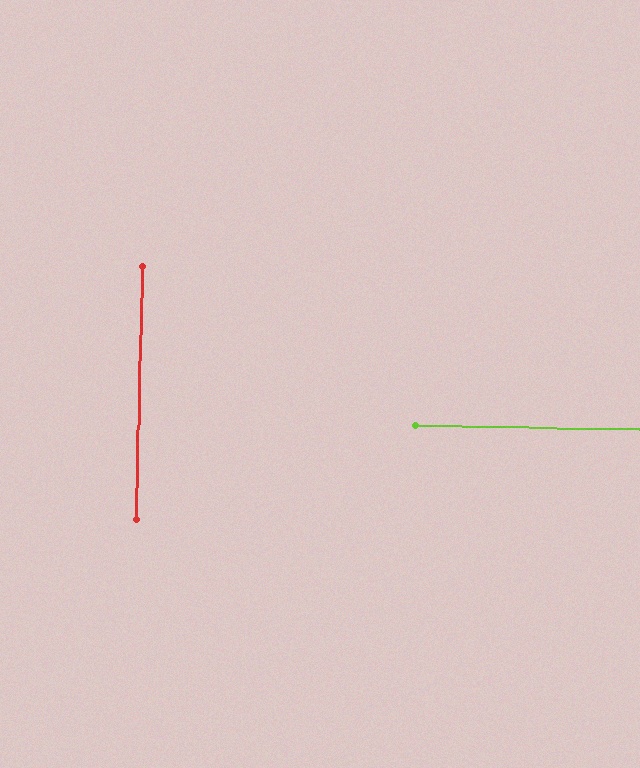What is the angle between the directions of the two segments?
Approximately 90 degrees.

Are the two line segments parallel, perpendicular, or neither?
Perpendicular — they meet at approximately 90°.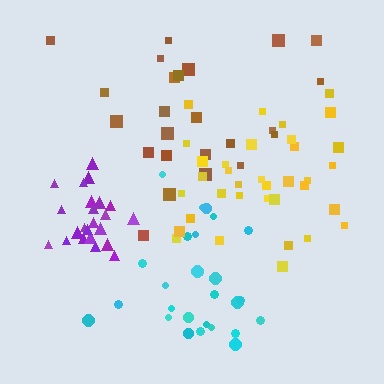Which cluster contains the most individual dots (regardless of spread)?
Yellow (35).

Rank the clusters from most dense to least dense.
purple, cyan, yellow, brown.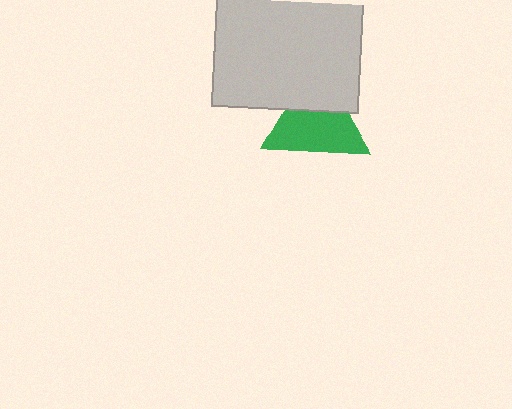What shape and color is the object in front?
The object in front is a light gray square.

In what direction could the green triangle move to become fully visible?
The green triangle could move down. That would shift it out from behind the light gray square entirely.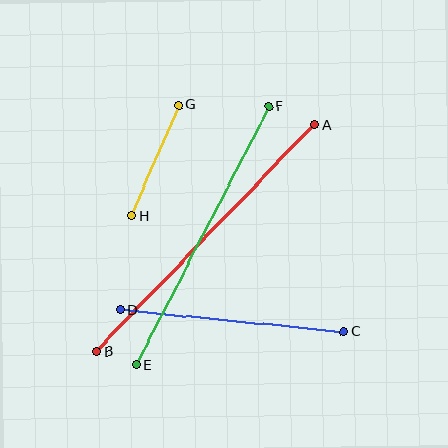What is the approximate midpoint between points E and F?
The midpoint is at approximately (202, 236) pixels.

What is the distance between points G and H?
The distance is approximately 120 pixels.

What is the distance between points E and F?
The distance is approximately 290 pixels.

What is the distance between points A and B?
The distance is approximately 315 pixels.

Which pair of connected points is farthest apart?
Points A and B are farthest apart.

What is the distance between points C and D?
The distance is approximately 225 pixels.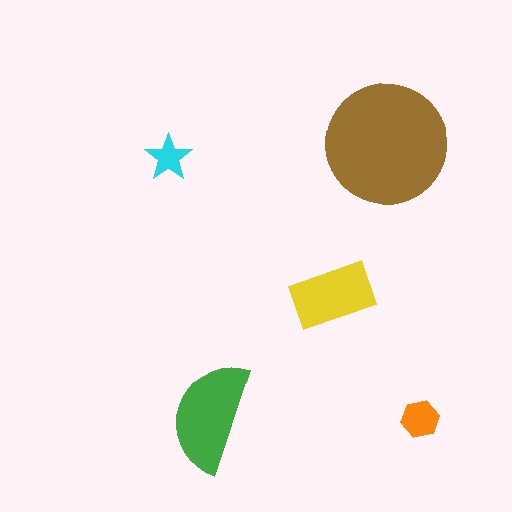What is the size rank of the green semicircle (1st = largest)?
2nd.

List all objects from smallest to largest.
The cyan star, the orange hexagon, the yellow rectangle, the green semicircle, the brown circle.